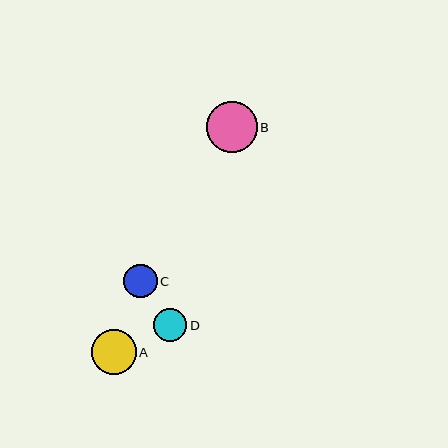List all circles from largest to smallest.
From largest to smallest: B, A, C, D.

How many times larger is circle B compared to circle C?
Circle B is approximately 1.5 times the size of circle C.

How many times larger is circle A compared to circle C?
Circle A is approximately 1.4 times the size of circle C.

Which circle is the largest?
Circle B is the largest with a size of approximately 51 pixels.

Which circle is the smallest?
Circle D is the smallest with a size of approximately 33 pixels.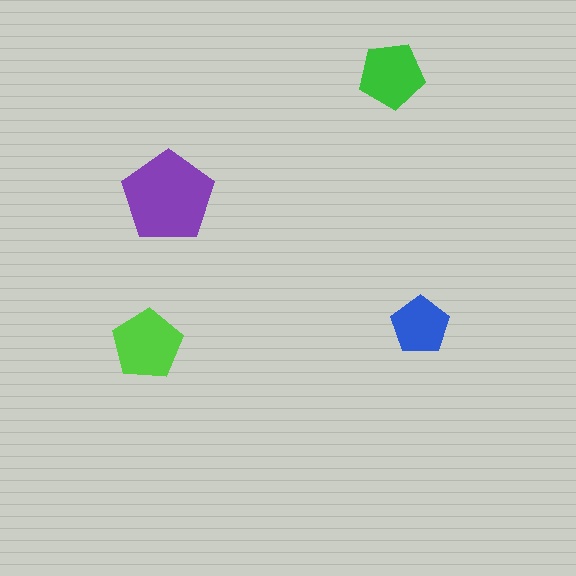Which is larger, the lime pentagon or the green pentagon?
The lime one.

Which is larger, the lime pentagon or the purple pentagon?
The purple one.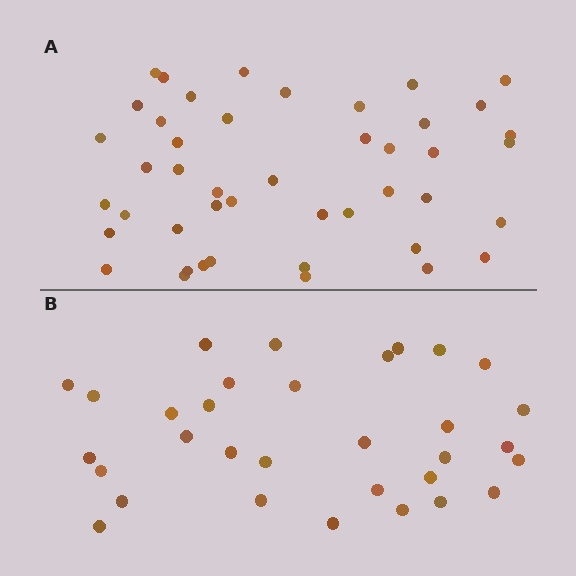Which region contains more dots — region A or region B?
Region A (the top region) has more dots.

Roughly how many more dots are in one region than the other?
Region A has approximately 15 more dots than region B.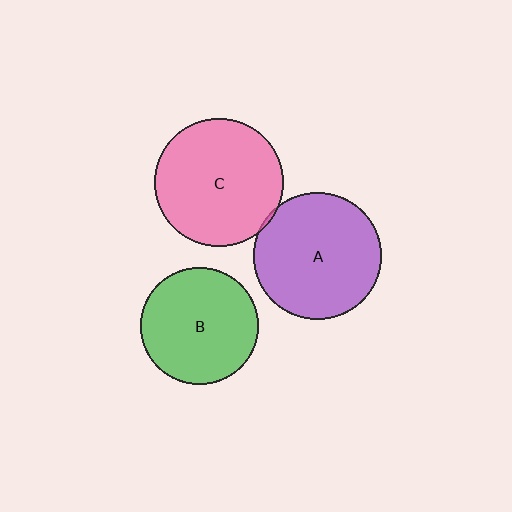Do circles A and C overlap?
Yes.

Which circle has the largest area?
Circle C (pink).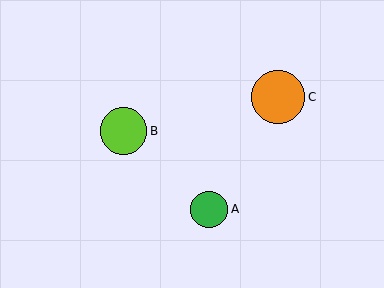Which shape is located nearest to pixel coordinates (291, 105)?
The orange circle (labeled C) at (278, 97) is nearest to that location.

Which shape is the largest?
The orange circle (labeled C) is the largest.